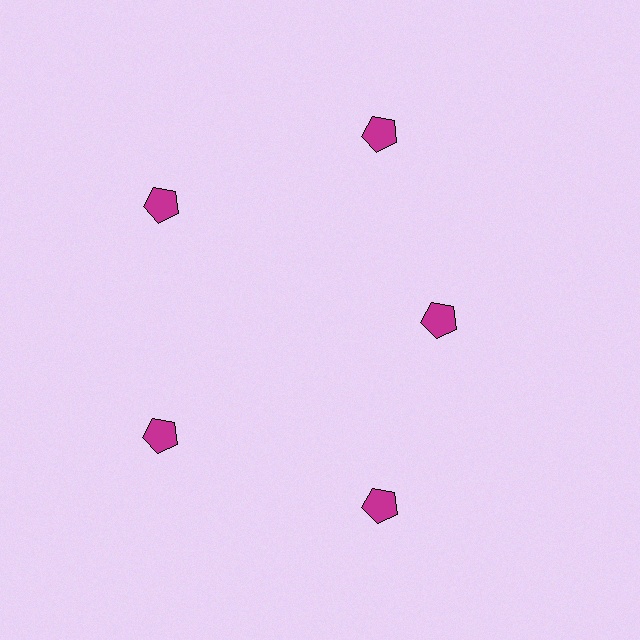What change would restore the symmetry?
The symmetry would be restored by moving it outward, back onto the ring so that all 5 pentagons sit at equal angles and equal distance from the center.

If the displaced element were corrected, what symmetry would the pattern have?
It would have 5-fold rotational symmetry — the pattern would map onto itself every 72 degrees.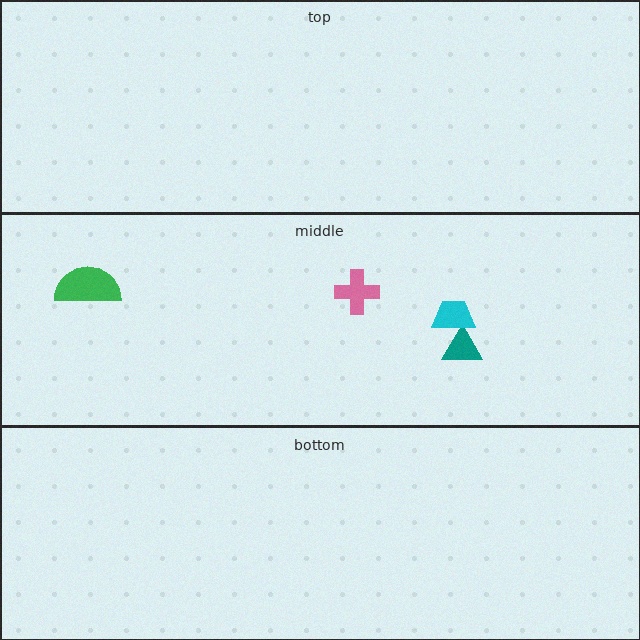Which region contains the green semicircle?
The middle region.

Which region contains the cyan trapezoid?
The middle region.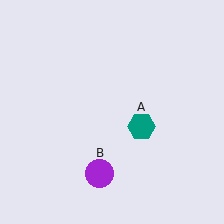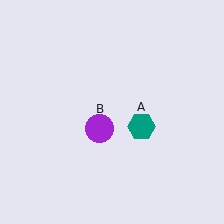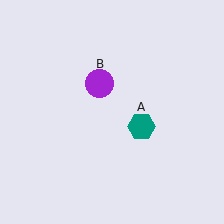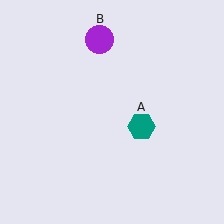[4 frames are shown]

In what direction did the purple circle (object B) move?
The purple circle (object B) moved up.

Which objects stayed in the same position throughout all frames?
Teal hexagon (object A) remained stationary.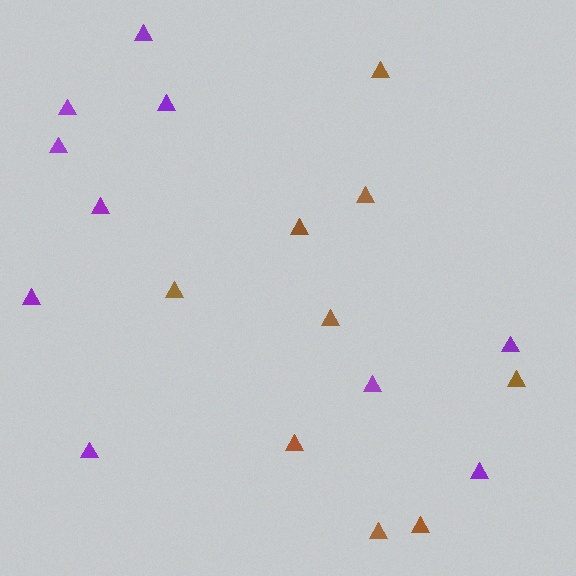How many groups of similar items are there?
There are 2 groups: one group of purple triangles (10) and one group of brown triangles (9).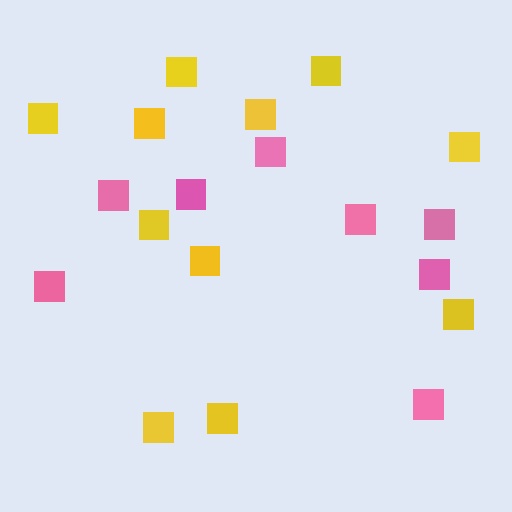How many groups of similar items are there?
There are 2 groups: one group of pink squares (8) and one group of yellow squares (11).